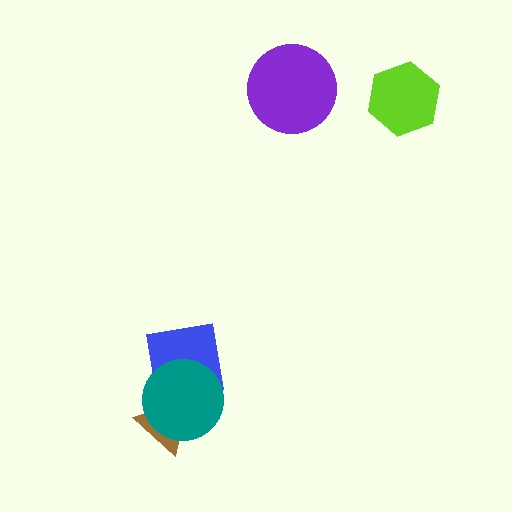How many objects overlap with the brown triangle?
2 objects overlap with the brown triangle.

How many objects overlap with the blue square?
2 objects overlap with the blue square.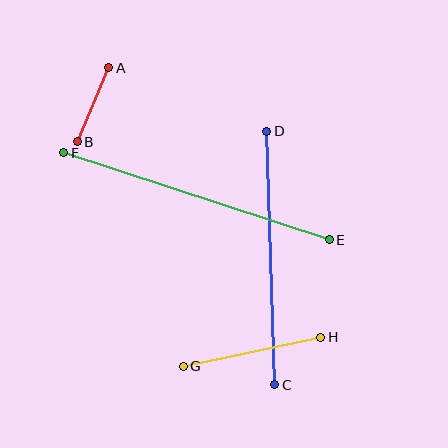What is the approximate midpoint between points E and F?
The midpoint is at approximately (197, 196) pixels.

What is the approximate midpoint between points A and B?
The midpoint is at approximately (93, 105) pixels.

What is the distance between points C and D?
The distance is approximately 254 pixels.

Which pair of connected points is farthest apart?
Points E and F are farthest apart.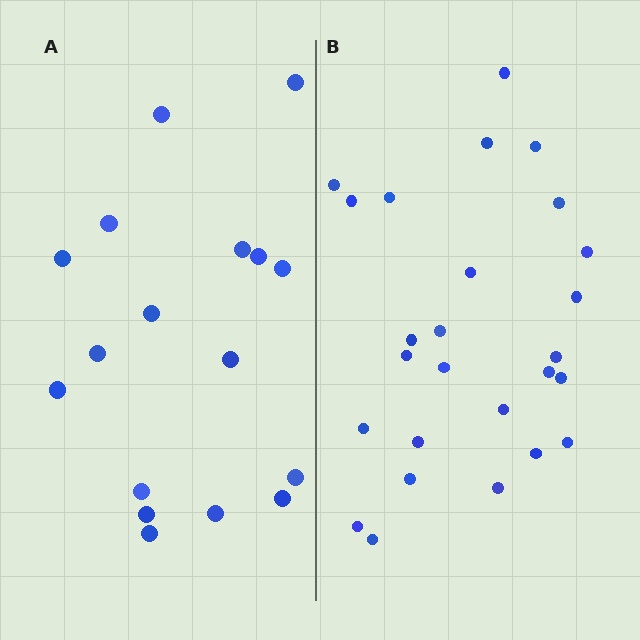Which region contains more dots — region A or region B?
Region B (the right region) has more dots.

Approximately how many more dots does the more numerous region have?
Region B has roughly 8 or so more dots than region A.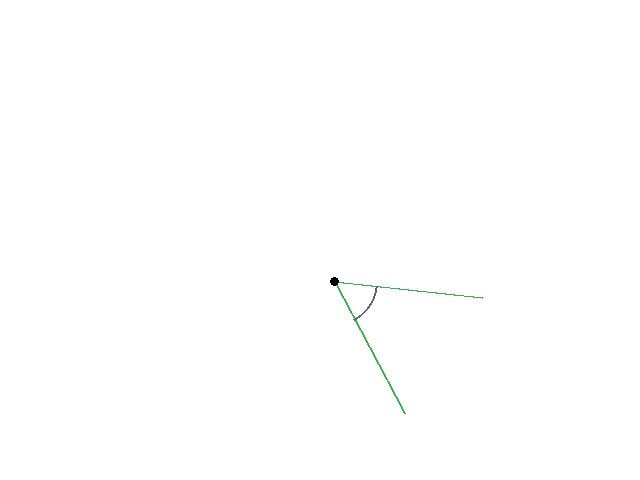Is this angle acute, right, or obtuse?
It is acute.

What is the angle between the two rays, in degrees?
Approximately 56 degrees.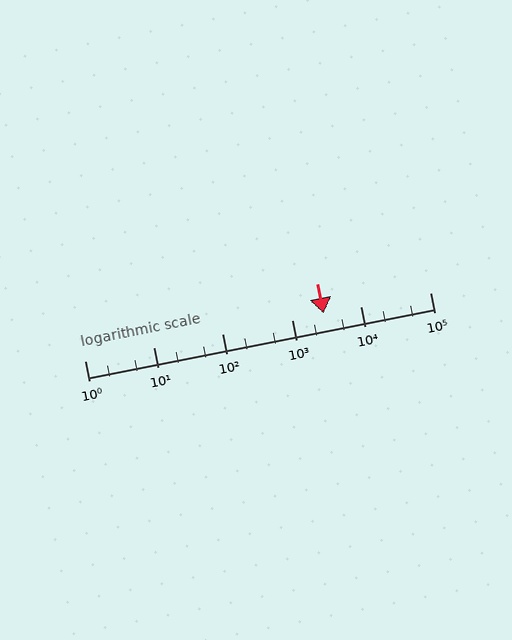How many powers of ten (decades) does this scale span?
The scale spans 5 decades, from 1 to 100000.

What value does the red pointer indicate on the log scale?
The pointer indicates approximately 2900.